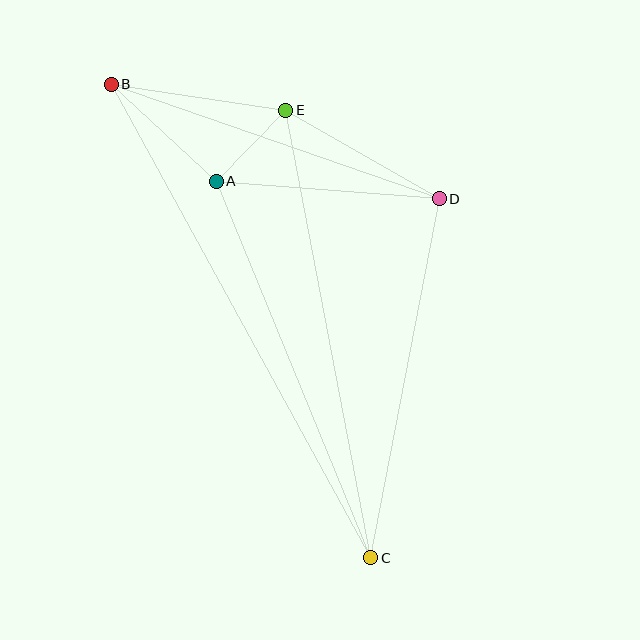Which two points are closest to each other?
Points A and E are closest to each other.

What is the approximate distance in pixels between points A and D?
The distance between A and D is approximately 223 pixels.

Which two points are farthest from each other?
Points B and C are farthest from each other.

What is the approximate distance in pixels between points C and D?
The distance between C and D is approximately 366 pixels.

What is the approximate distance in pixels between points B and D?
The distance between B and D is approximately 348 pixels.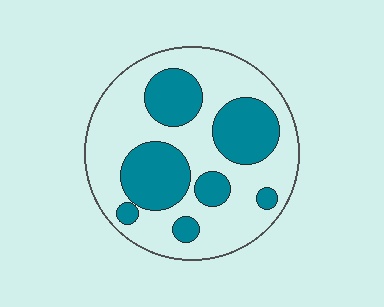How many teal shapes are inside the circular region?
7.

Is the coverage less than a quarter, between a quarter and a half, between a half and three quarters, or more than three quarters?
Between a quarter and a half.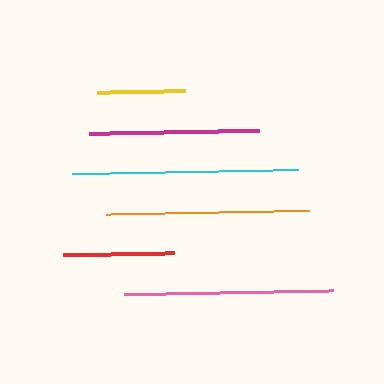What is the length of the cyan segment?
The cyan segment is approximately 226 pixels long.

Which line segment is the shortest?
The yellow line is the shortest at approximately 88 pixels.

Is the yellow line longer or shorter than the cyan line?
The cyan line is longer than the yellow line.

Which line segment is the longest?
The cyan line is the longest at approximately 226 pixels.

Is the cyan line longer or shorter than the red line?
The cyan line is longer than the red line.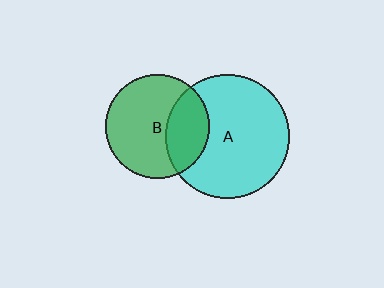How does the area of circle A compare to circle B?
Approximately 1.4 times.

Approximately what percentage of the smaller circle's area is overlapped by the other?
Approximately 30%.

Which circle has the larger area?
Circle A (cyan).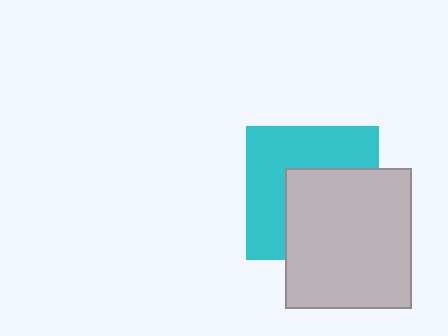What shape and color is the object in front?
The object in front is a light gray rectangle.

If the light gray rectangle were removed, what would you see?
You would see the complete cyan square.